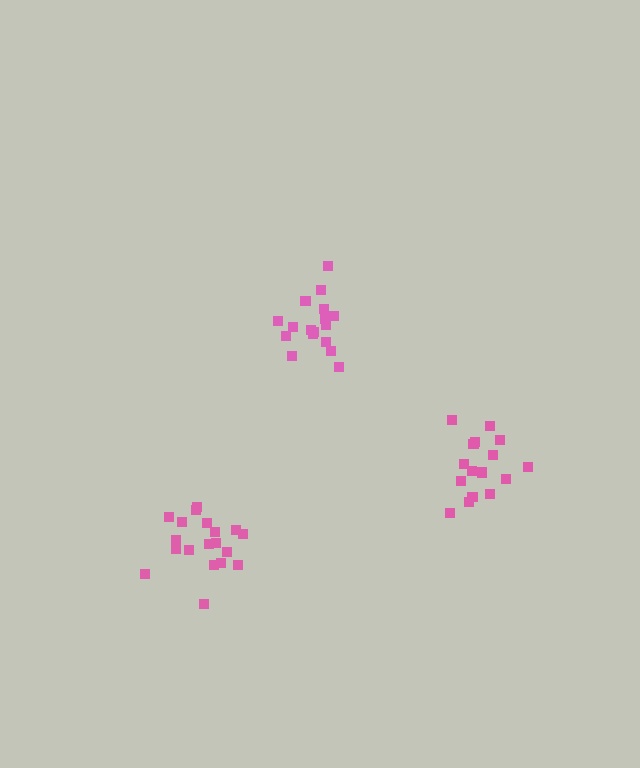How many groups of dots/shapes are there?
There are 3 groups.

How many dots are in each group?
Group 1: 17 dots, Group 2: 19 dots, Group 3: 16 dots (52 total).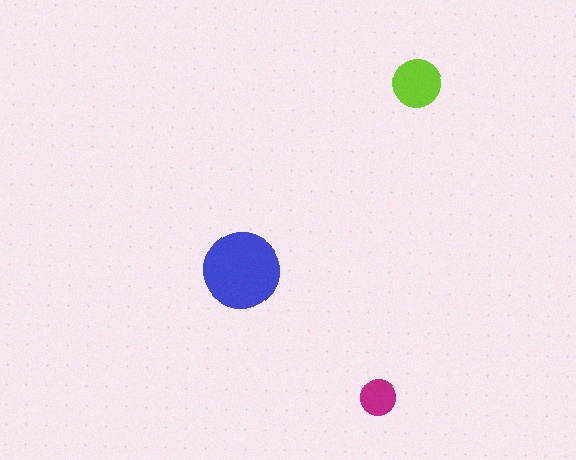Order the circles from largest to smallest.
the blue one, the lime one, the magenta one.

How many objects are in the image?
There are 3 objects in the image.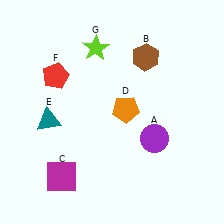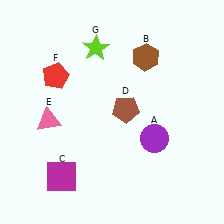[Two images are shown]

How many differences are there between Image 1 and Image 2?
There are 2 differences between the two images.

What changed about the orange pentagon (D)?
In Image 1, D is orange. In Image 2, it changed to brown.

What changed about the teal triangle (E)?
In Image 1, E is teal. In Image 2, it changed to pink.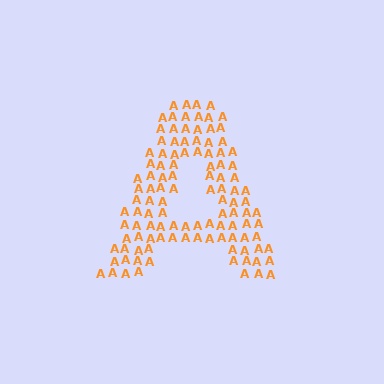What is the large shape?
The large shape is the letter A.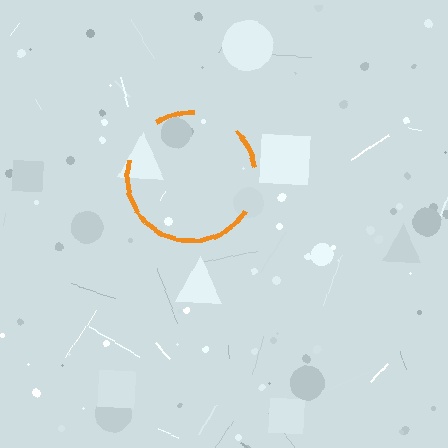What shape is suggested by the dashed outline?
The dashed outline suggests a circle.